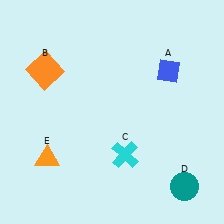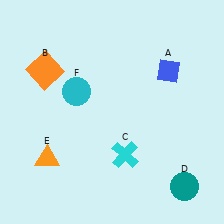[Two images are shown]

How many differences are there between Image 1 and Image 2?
There is 1 difference between the two images.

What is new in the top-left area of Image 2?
A cyan circle (F) was added in the top-left area of Image 2.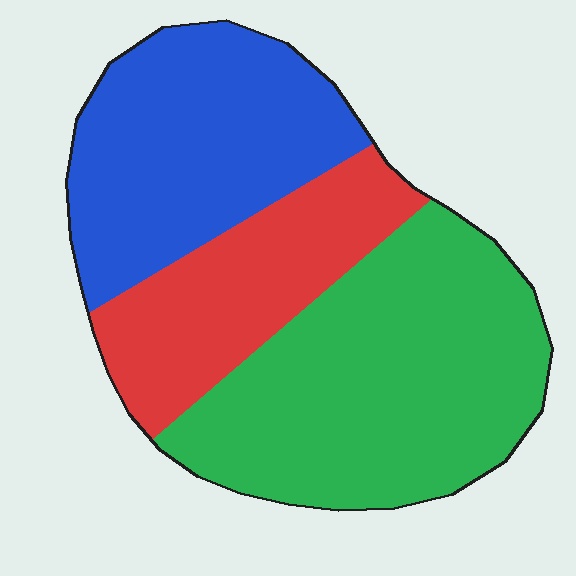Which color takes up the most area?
Green, at roughly 45%.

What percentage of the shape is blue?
Blue covers 32% of the shape.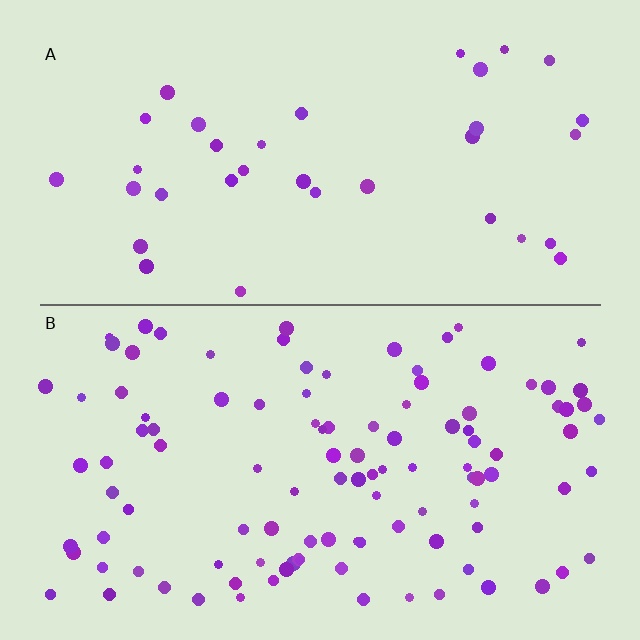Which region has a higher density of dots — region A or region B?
B (the bottom).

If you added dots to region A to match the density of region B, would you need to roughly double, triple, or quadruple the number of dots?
Approximately triple.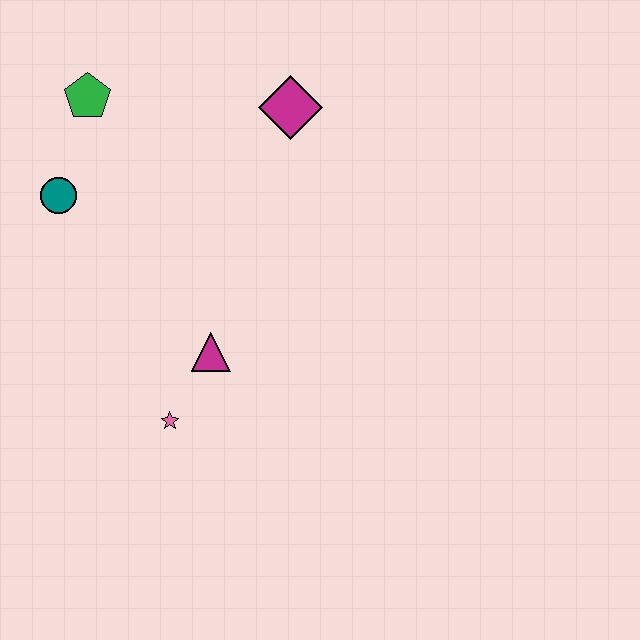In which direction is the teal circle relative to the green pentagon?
The teal circle is below the green pentagon.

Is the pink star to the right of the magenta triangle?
No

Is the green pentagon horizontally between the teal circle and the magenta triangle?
Yes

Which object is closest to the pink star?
The magenta triangle is closest to the pink star.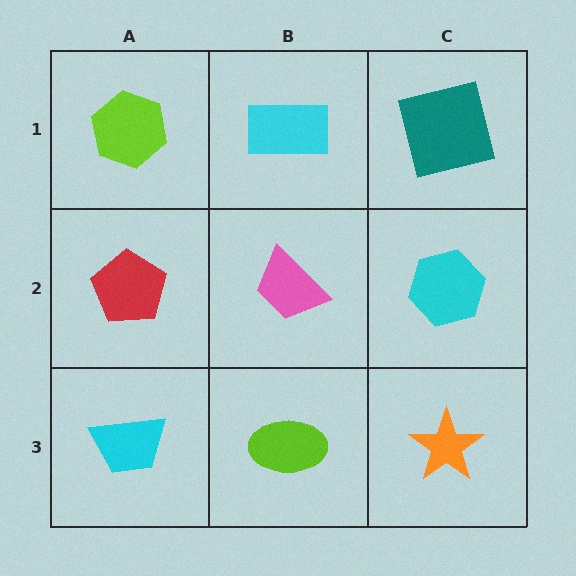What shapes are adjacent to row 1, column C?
A cyan hexagon (row 2, column C), a cyan rectangle (row 1, column B).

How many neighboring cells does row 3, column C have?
2.